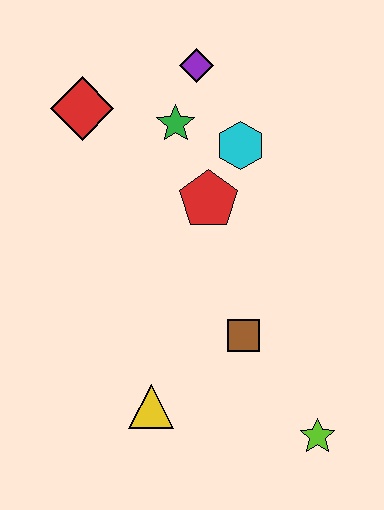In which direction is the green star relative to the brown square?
The green star is above the brown square.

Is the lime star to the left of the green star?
No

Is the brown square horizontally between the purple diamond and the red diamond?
No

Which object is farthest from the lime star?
The red diamond is farthest from the lime star.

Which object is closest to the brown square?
The yellow triangle is closest to the brown square.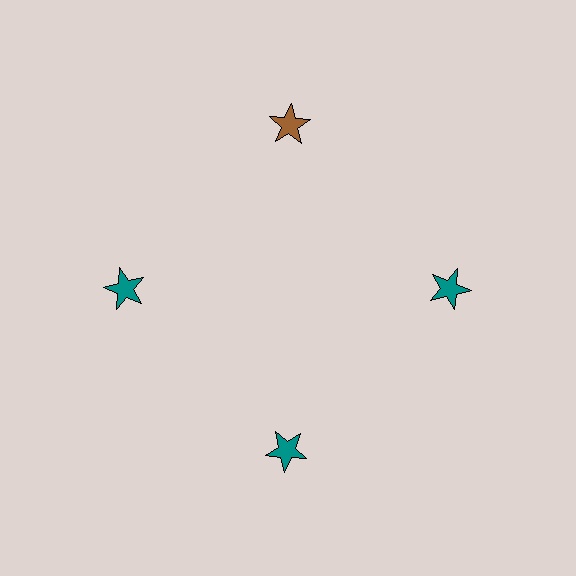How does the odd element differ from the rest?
It has a different color: brown instead of teal.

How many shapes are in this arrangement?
There are 4 shapes arranged in a ring pattern.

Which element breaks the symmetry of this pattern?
The brown star at roughly the 12 o'clock position breaks the symmetry. All other shapes are teal stars.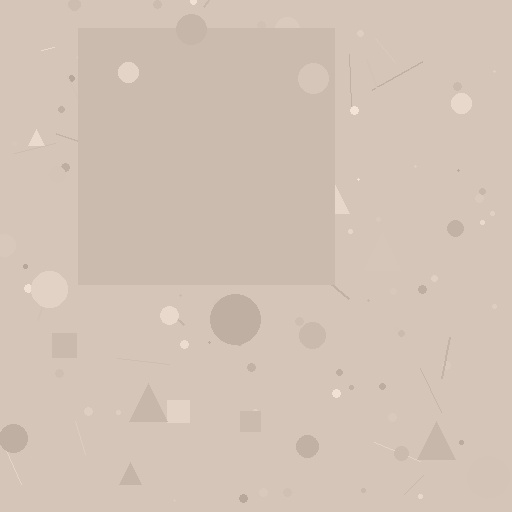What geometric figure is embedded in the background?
A square is embedded in the background.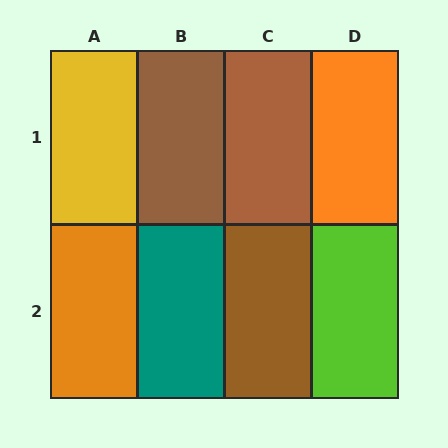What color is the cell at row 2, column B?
Teal.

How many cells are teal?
1 cell is teal.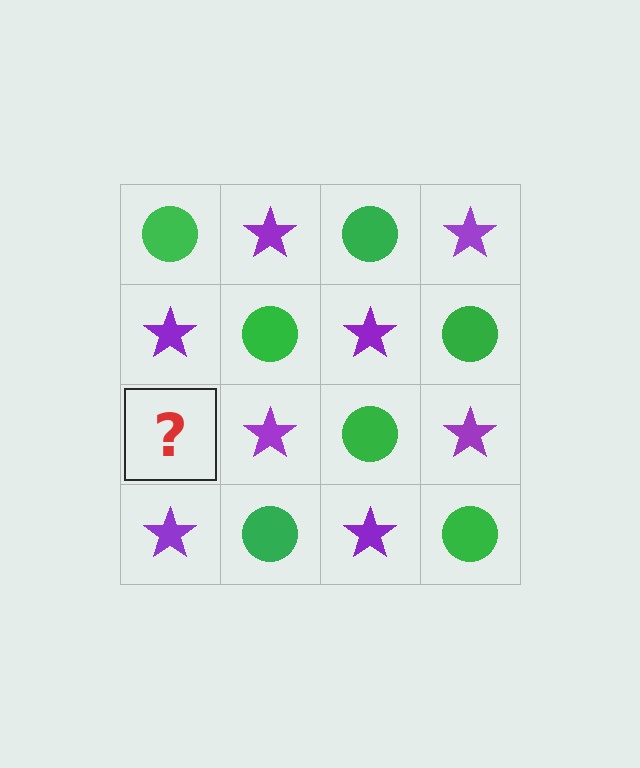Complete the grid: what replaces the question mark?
The question mark should be replaced with a green circle.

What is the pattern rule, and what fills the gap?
The rule is that it alternates green circle and purple star in a checkerboard pattern. The gap should be filled with a green circle.